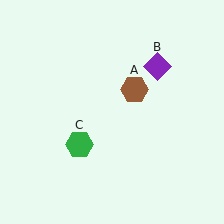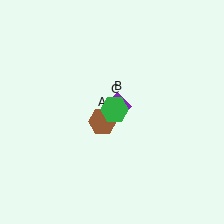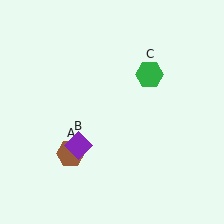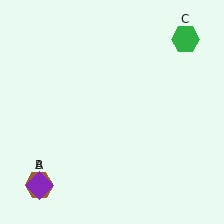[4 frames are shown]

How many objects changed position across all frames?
3 objects changed position: brown hexagon (object A), purple diamond (object B), green hexagon (object C).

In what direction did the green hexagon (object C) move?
The green hexagon (object C) moved up and to the right.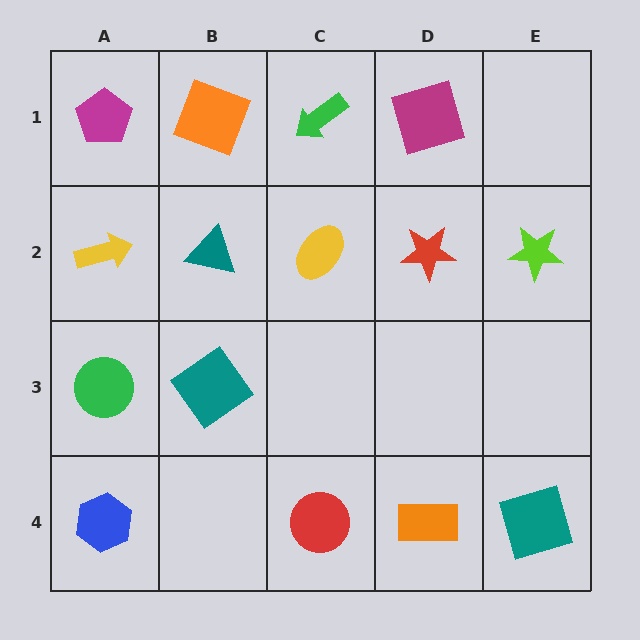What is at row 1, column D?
A magenta square.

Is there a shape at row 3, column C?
No, that cell is empty.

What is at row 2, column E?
A lime star.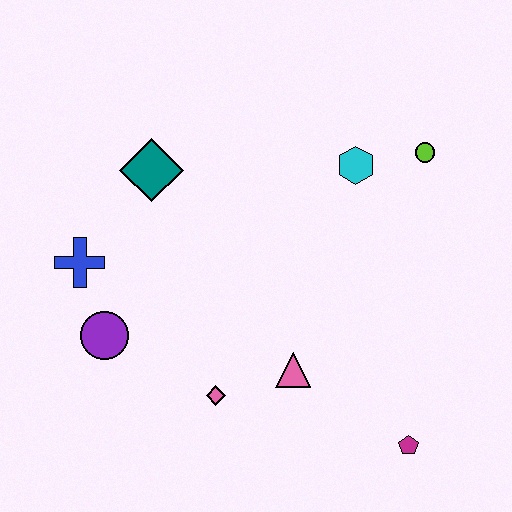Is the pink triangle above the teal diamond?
No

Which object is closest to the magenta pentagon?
The pink triangle is closest to the magenta pentagon.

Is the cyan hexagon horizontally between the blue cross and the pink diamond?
No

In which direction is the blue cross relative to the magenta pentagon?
The blue cross is to the left of the magenta pentagon.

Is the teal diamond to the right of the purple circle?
Yes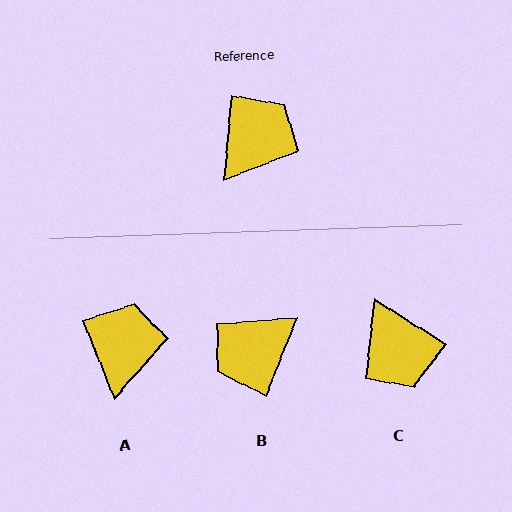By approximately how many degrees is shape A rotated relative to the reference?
Approximately 27 degrees counter-clockwise.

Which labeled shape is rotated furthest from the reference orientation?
B, about 163 degrees away.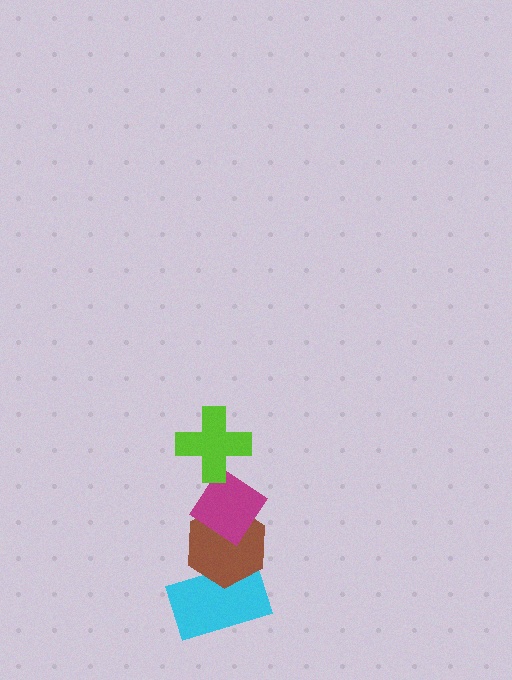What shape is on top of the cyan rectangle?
The brown hexagon is on top of the cyan rectangle.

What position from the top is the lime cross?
The lime cross is 1st from the top.